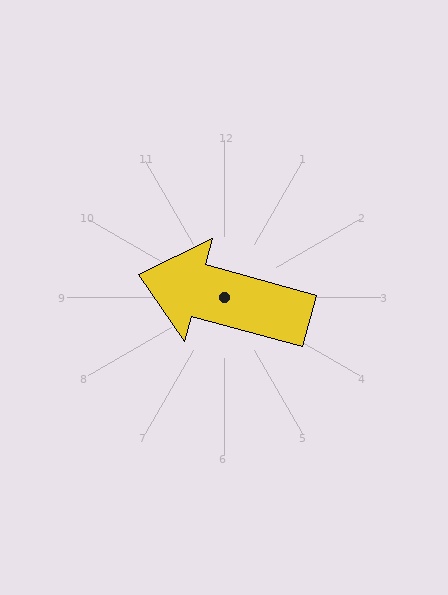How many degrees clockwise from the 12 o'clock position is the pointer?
Approximately 285 degrees.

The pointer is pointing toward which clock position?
Roughly 10 o'clock.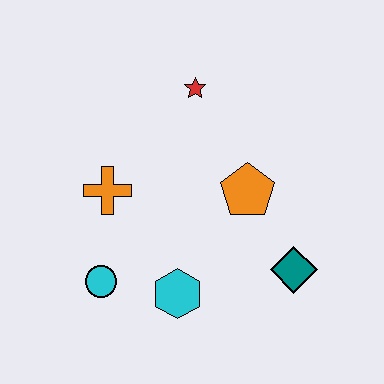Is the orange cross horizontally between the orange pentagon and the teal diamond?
No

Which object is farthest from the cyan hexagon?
The red star is farthest from the cyan hexagon.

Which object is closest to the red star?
The orange pentagon is closest to the red star.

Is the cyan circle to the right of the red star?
No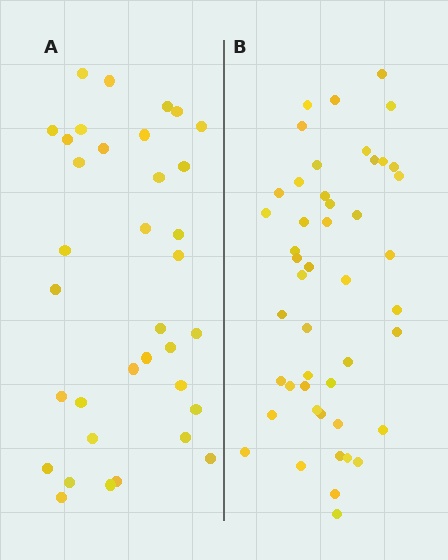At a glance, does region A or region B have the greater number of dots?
Region B (the right region) has more dots.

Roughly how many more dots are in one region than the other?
Region B has roughly 12 or so more dots than region A.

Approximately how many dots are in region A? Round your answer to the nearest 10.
About 40 dots. (The exact count is 35, which rounds to 40.)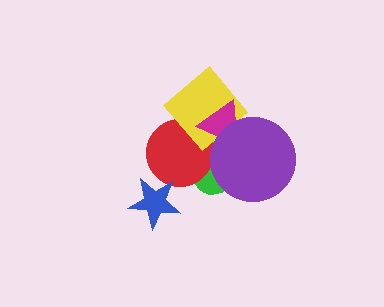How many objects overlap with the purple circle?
2 objects overlap with the purple circle.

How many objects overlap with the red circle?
4 objects overlap with the red circle.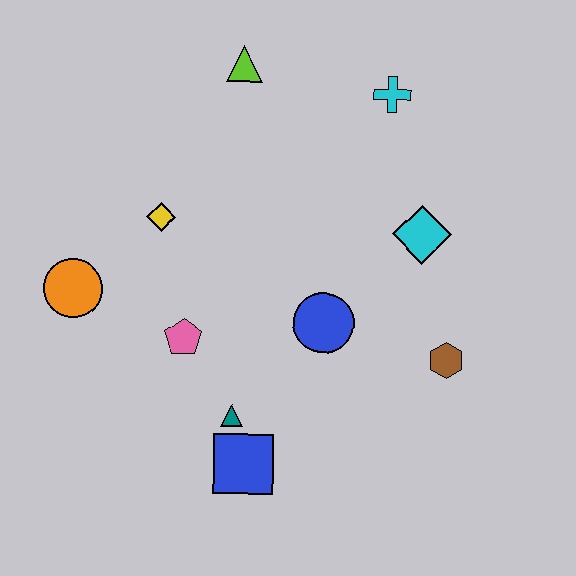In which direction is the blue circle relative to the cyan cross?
The blue circle is below the cyan cross.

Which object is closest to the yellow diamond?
The orange circle is closest to the yellow diamond.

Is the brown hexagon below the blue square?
No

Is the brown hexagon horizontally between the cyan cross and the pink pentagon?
No